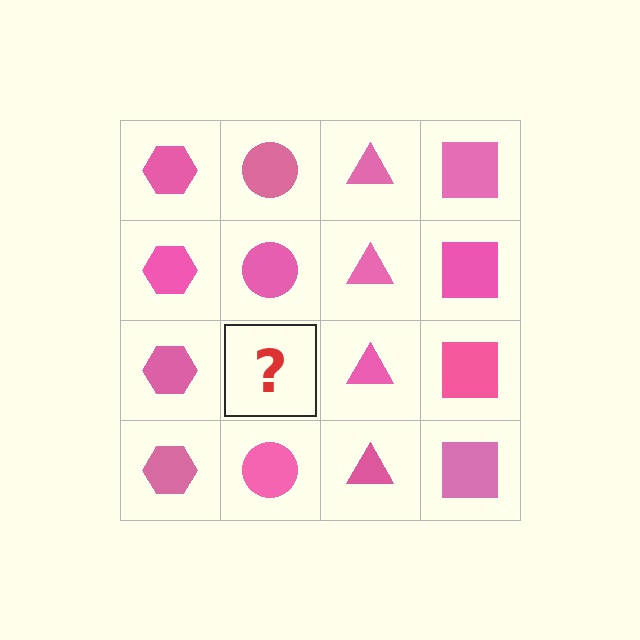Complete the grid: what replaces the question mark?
The question mark should be replaced with a pink circle.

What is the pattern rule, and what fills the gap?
The rule is that each column has a consistent shape. The gap should be filled with a pink circle.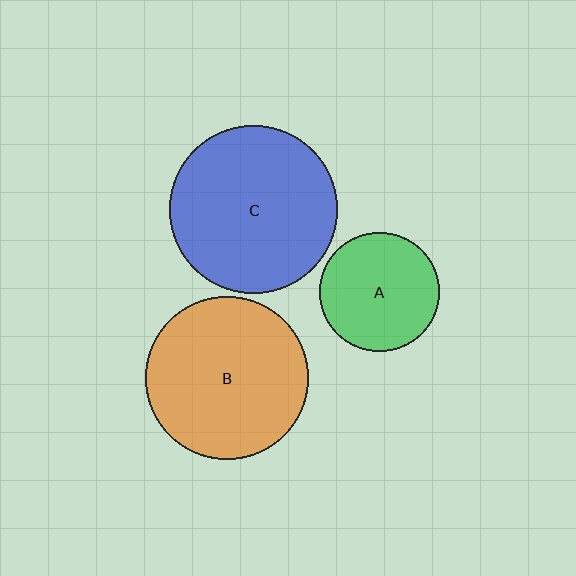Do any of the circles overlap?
No, none of the circles overlap.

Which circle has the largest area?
Circle C (blue).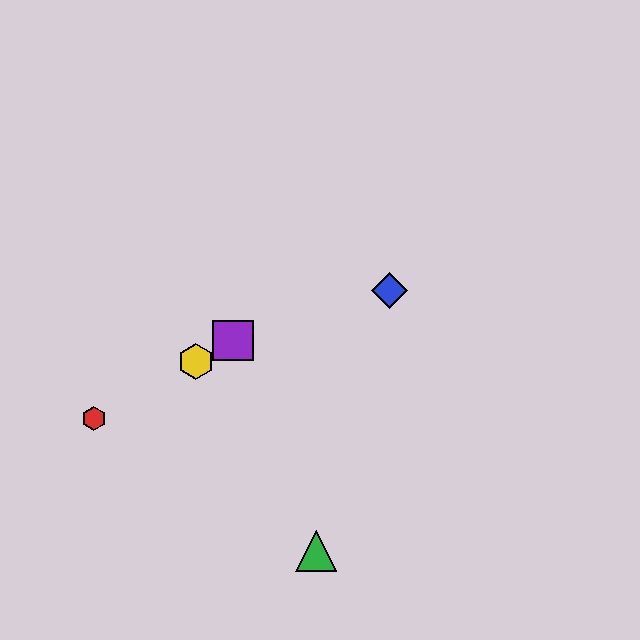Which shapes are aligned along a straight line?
The red hexagon, the yellow hexagon, the purple square are aligned along a straight line.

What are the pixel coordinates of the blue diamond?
The blue diamond is at (390, 291).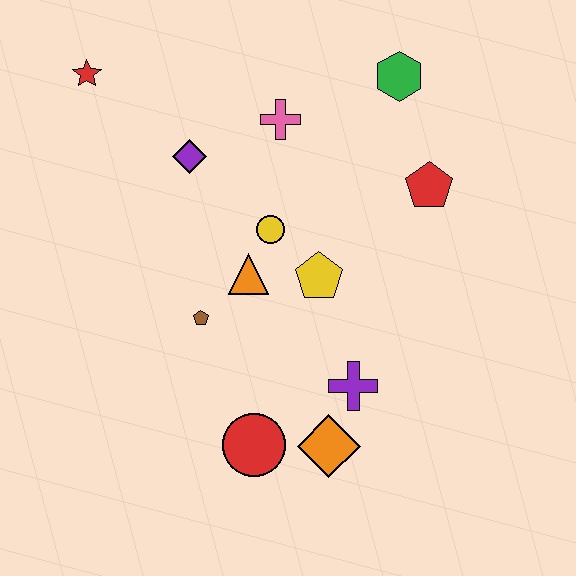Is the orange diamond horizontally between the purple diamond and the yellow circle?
No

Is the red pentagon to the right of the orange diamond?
Yes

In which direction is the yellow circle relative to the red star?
The yellow circle is to the right of the red star.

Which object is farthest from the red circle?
The red star is farthest from the red circle.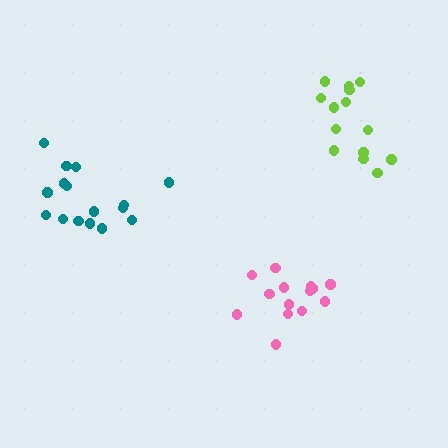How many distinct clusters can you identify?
There are 3 distinct clusters.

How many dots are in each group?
Group 1: 14 dots, Group 2: 14 dots, Group 3: 16 dots (44 total).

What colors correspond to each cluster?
The clusters are colored: lime, pink, teal.